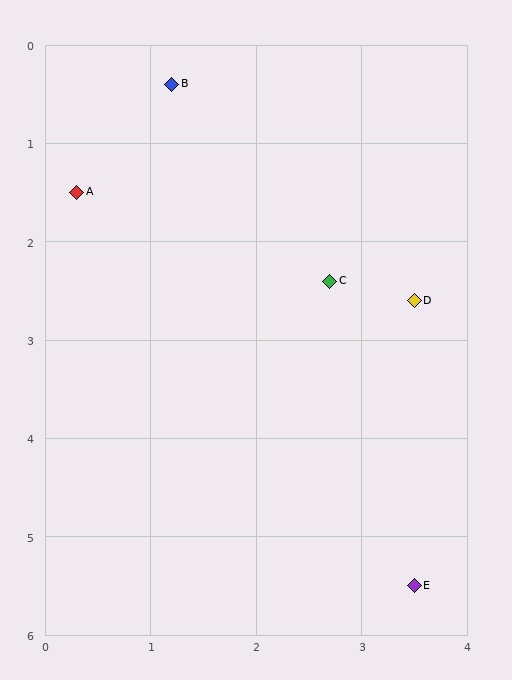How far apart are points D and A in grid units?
Points D and A are about 3.4 grid units apart.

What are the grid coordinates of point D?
Point D is at approximately (3.5, 2.6).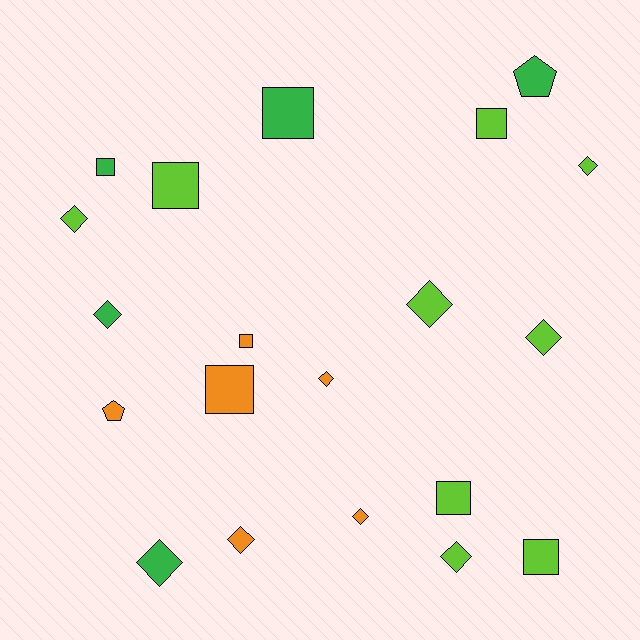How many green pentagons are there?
There is 1 green pentagon.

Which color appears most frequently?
Lime, with 9 objects.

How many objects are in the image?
There are 20 objects.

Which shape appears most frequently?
Diamond, with 10 objects.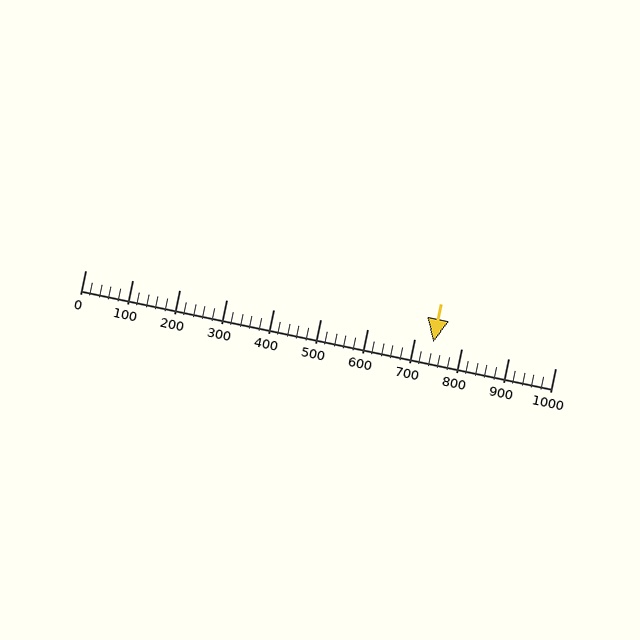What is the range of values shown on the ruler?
The ruler shows values from 0 to 1000.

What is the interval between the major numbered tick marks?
The major tick marks are spaced 100 units apart.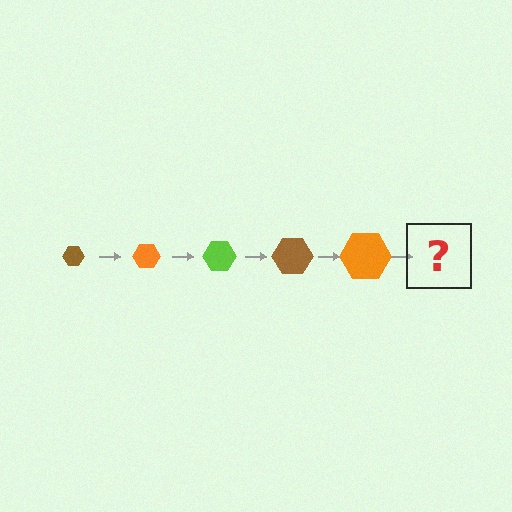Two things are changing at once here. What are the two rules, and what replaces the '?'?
The two rules are that the hexagon grows larger each step and the color cycles through brown, orange, and lime. The '?' should be a lime hexagon, larger than the previous one.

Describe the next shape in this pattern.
It should be a lime hexagon, larger than the previous one.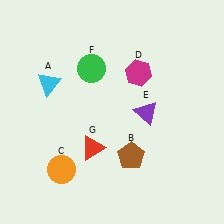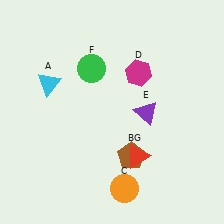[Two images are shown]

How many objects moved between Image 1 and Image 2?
2 objects moved between the two images.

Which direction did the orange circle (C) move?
The orange circle (C) moved right.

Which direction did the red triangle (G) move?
The red triangle (G) moved right.